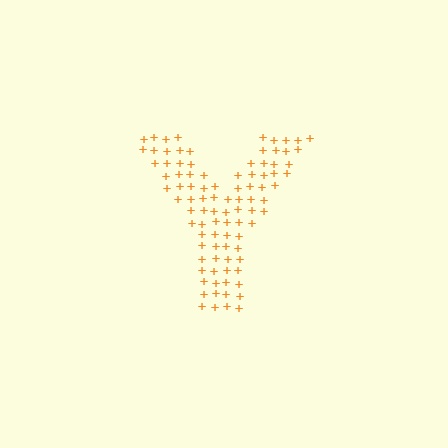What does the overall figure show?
The overall figure shows the letter Y.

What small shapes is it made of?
It is made of small plus signs.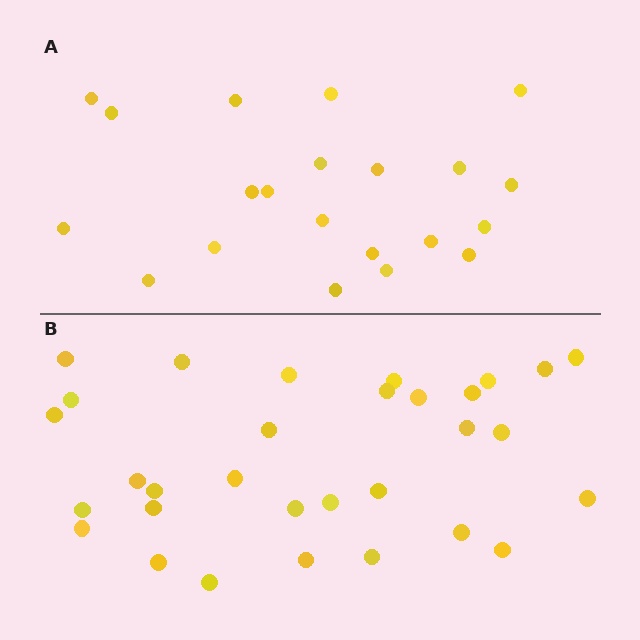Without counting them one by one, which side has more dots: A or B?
Region B (the bottom region) has more dots.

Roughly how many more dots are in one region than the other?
Region B has roughly 10 or so more dots than region A.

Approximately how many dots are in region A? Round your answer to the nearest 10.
About 20 dots. (The exact count is 21, which rounds to 20.)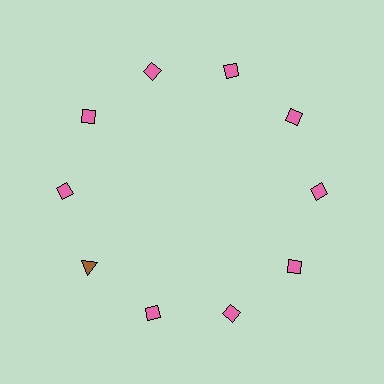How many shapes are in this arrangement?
There are 10 shapes arranged in a ring pattern.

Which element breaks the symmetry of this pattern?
The brown triangle at roughly the 8 o'clock position breaks the symmetry. All other shapes are pink diamonds.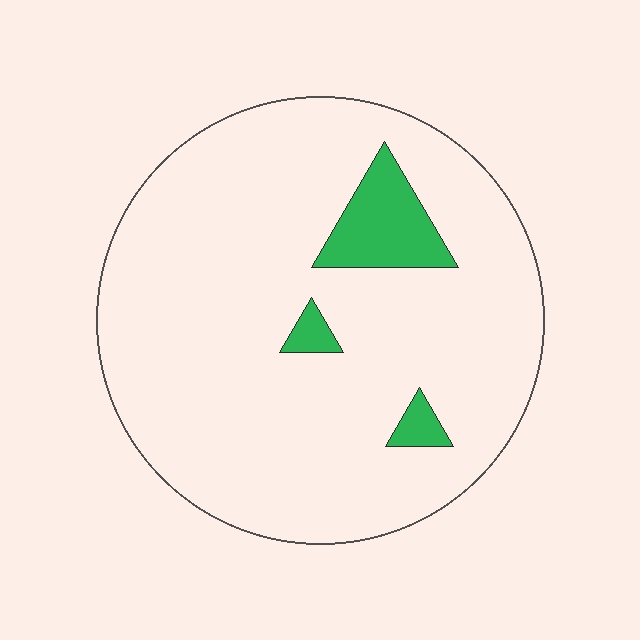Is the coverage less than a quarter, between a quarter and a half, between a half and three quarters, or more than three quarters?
Less than a quarter.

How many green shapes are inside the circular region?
3.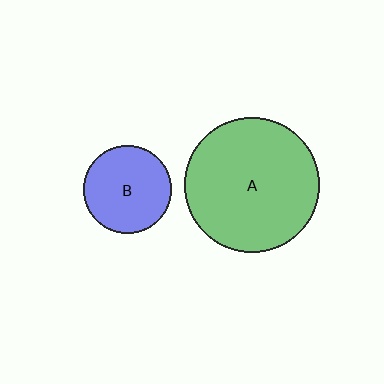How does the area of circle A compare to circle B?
Approximately 2.4 times.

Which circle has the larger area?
Circle A (green).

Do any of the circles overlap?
No, none of the circles overlap.